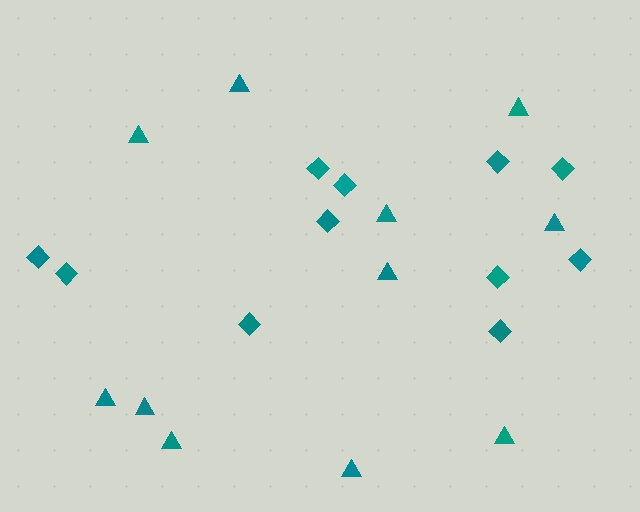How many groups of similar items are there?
There are 2 groups: one group of diamonds (11) and one group of triangles (11).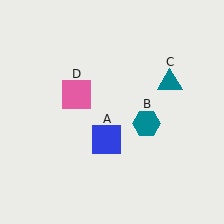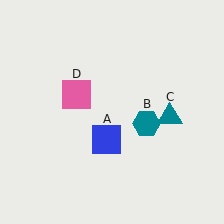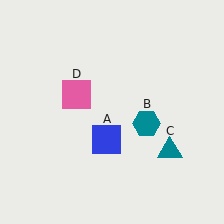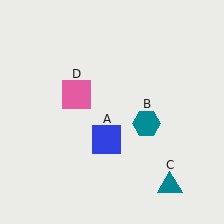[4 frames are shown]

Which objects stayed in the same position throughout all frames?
Blue square (object A) and teal hexagon (object B) and pink square (object D) remained stationary.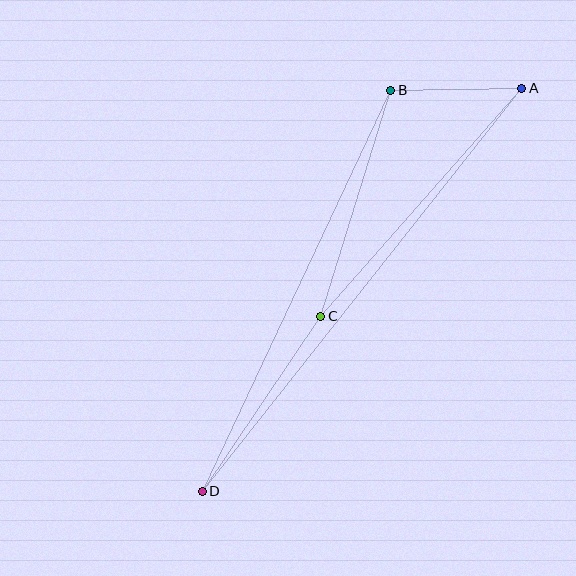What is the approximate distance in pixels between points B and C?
The distance between B and C is approximately 237 pixels.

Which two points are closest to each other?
Points A and B are closest to each other.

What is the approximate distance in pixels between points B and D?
The distance between B and D is approximately 443 pixels.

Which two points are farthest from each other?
Points A and D are farthest from each other.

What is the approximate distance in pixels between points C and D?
The distance between C and D is approximately 211 pixels.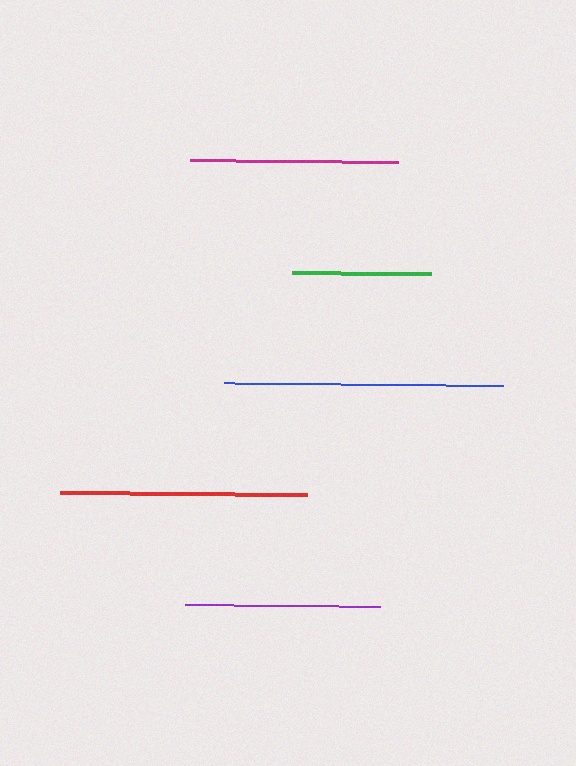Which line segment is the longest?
The blue line is the longest at approximately 279 pixels.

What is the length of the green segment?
The green segment is approximately 139 pixels long.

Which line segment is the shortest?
The green line is the shortest at approximately 139 pixels.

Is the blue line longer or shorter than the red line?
The blue line is longer than the red line.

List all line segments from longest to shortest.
From longest to shortest: blue, red, magenta, purple, green.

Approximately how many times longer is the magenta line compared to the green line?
The magenta line is approximately 1.5 times the length of the green line.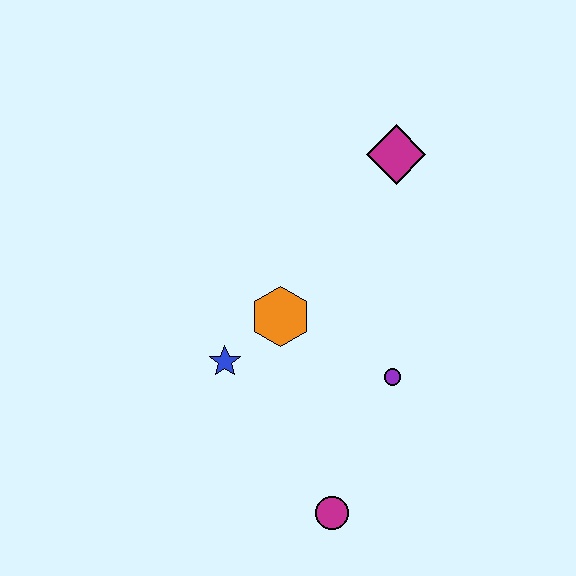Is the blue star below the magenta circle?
No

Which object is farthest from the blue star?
The magenta diamond is farthest from the blue star.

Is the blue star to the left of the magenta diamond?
Yes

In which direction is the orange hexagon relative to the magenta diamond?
The orange hexagon is below the magenta diamond.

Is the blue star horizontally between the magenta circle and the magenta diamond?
No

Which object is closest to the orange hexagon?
The blue star is closest to the orange hexagon.